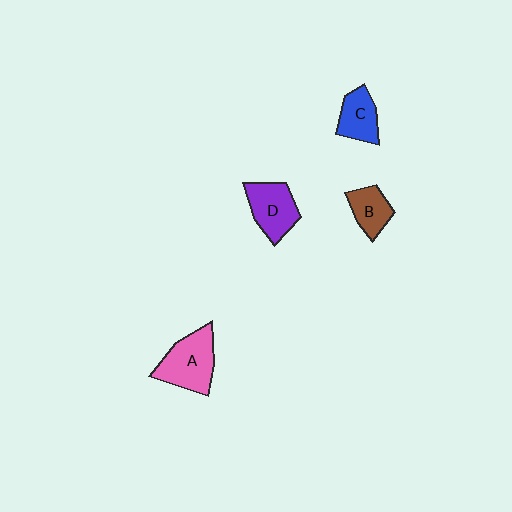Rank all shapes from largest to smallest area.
From largest to smallest: A (pink), D (purple), C (blue), B (brown).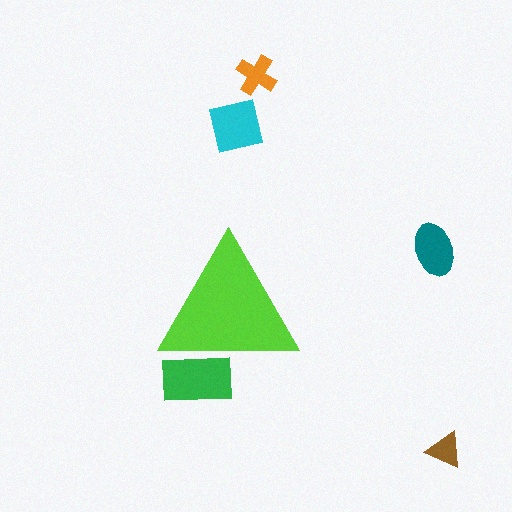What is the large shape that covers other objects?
A lime triangle.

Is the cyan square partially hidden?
No, the cyan square is fully visible.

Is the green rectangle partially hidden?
Yes, the green rectangle is partially hidden behind the lime triangle.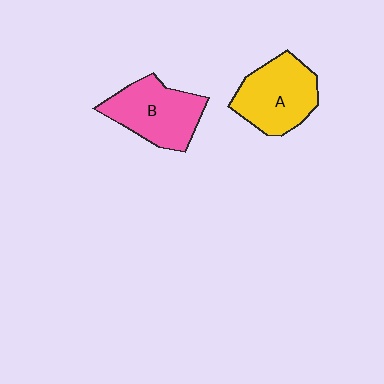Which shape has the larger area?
Shape A (yellow).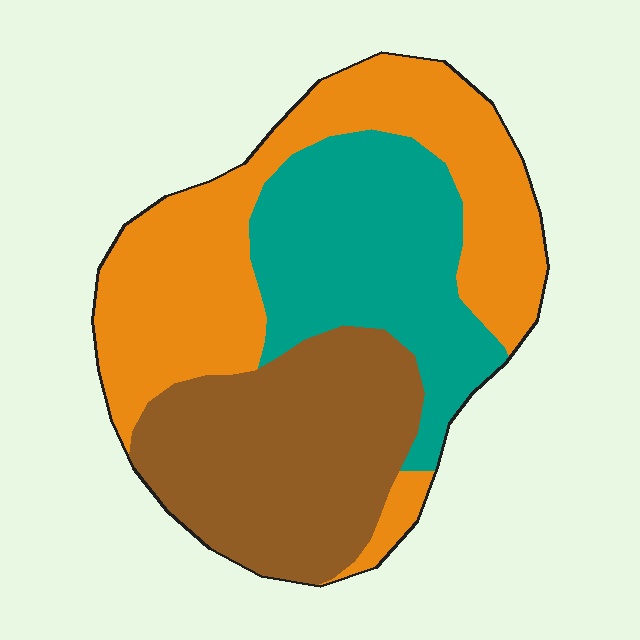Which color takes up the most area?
Orange, at roughly 40%.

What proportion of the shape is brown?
Brown covers roughly 30% of the shape.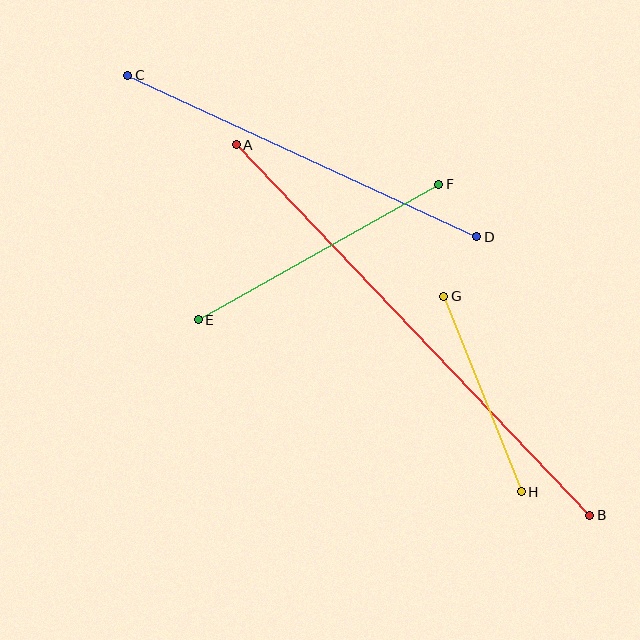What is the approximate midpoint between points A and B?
The midpoint is at approximately (413, 330) pixels.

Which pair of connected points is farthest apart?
Points A and B are farthest apart.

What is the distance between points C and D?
The distance is approximately 384 pixels.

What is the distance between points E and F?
The distance is approximately 276 pixels.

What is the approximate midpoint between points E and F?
The midpoint is at approximately (318, 252) pixels.